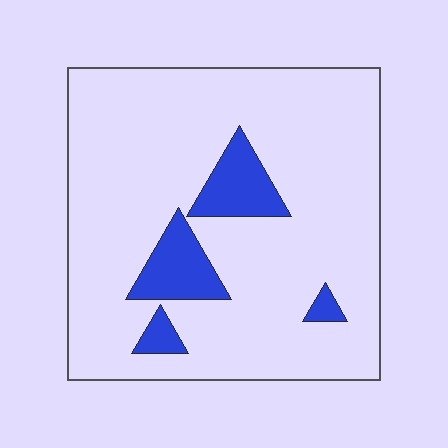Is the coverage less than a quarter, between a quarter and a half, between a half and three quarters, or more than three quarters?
Less than a quarter.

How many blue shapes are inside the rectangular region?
4.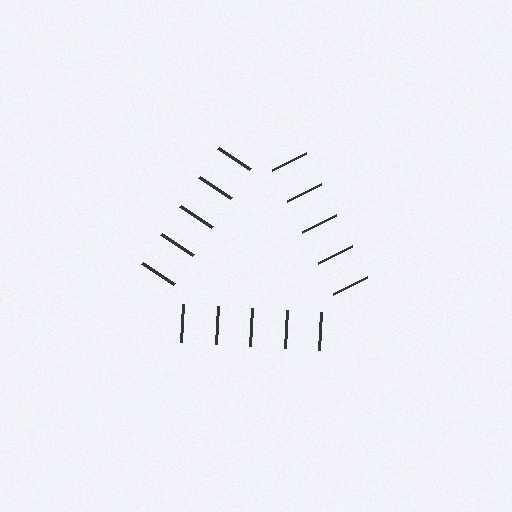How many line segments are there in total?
15 — 5 along each of the 3 edges.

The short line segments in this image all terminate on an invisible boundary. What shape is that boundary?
An illusory triangle — the line segments terminate on its edges but no continuous stroke is drawn.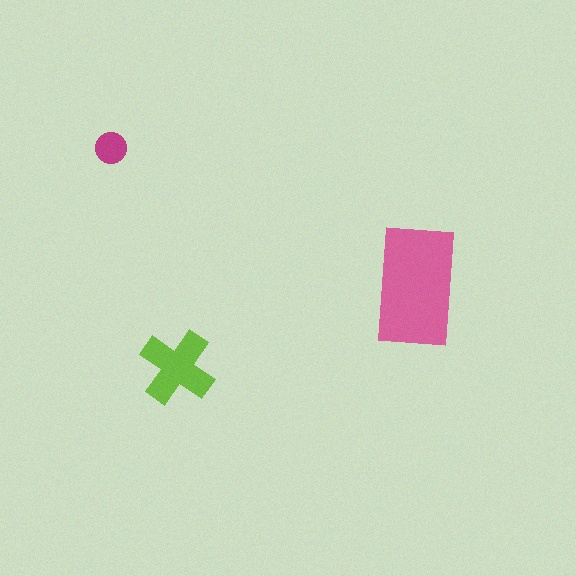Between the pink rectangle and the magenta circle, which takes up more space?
The pink rectangle.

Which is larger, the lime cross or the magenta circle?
The lime cross.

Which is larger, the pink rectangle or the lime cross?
The pink rectangle.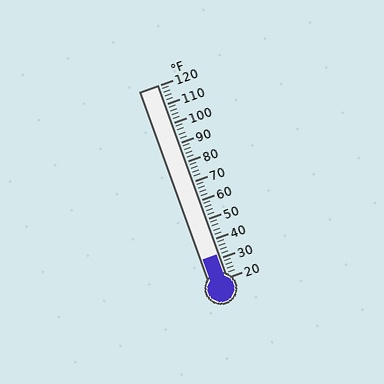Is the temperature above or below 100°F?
The temperature is below 100°F.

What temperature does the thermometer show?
The thermometer shows approximately 32°F.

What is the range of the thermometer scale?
The thermometer scale ranges from 20°F to 120°F.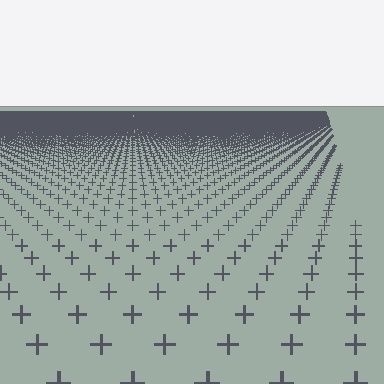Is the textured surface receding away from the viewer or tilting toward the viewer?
The surface is receding away from the viewer. Texture elements get smaller and denser toward the top.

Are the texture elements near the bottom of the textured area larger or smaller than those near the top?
Larger. Near the bottom, elements are closer to the viewer and appear at a bigger on-screen size.